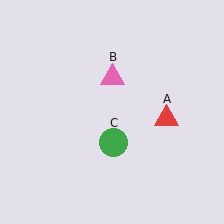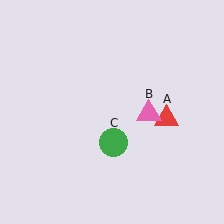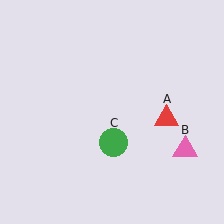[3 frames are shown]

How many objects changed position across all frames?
1 object changed position: pink triangle (object B).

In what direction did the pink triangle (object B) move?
The pink triangle (object B) moved down and to the right.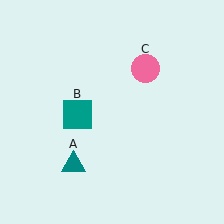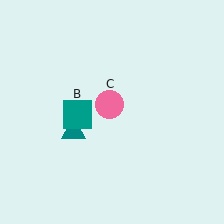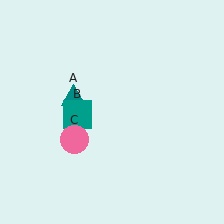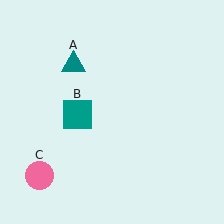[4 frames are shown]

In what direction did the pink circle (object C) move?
The pink circle (object C) moved down and to the left.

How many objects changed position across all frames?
2 objects changed position: teal triangle (object A), pink circle (object C).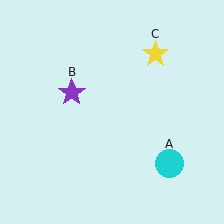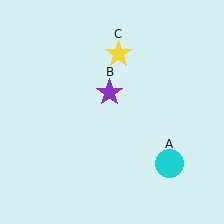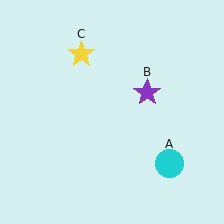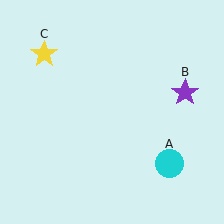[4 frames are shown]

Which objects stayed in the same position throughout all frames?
Cyan circle (object A) remained stationary.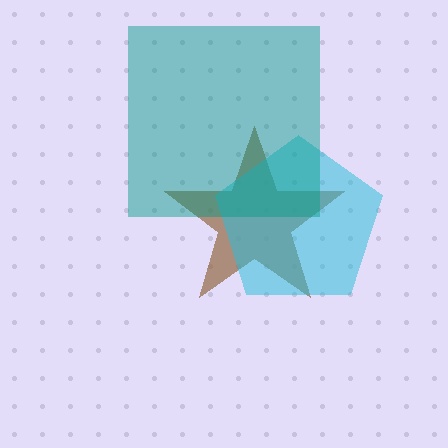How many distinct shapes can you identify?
There are 3 distinct shapes: a brown star, a cyan pentagon, a teal square.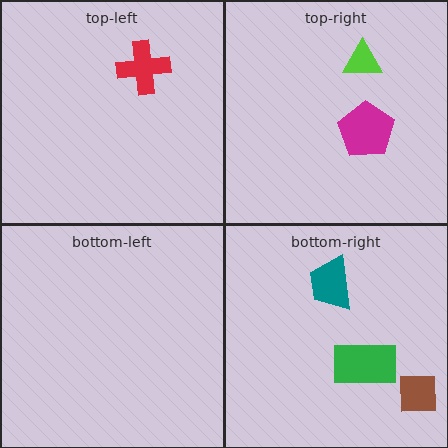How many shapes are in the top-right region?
2.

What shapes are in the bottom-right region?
The brown square, the green rectangle, the teal trapezoid.